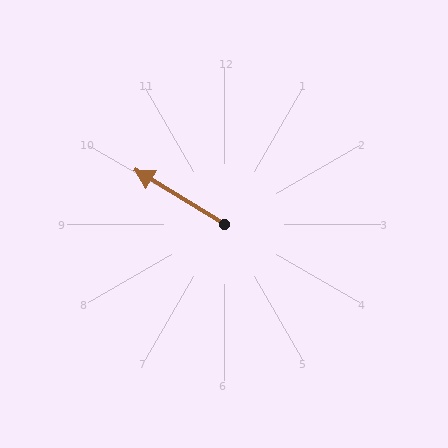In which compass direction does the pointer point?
Northwest.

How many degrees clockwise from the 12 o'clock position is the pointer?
Approximately 301 degrees.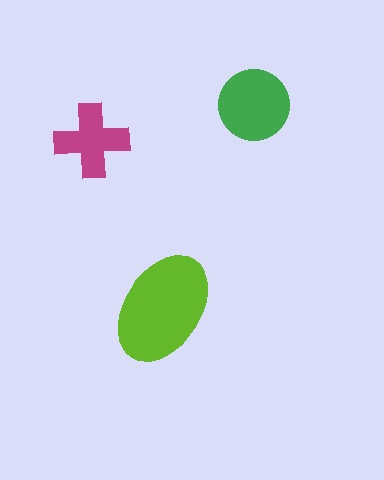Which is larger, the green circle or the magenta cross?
The green circle.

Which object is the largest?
The lime ellipse.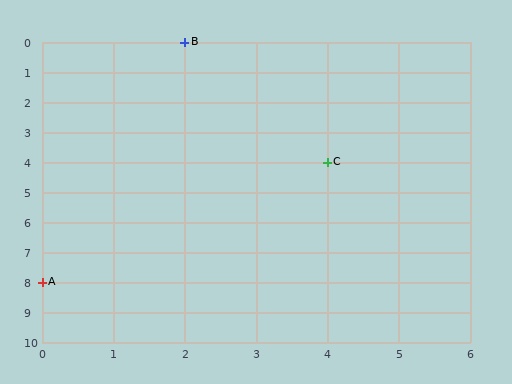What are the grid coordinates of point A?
Point A is at grid coordinates (0, 8).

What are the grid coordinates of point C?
Point C is at grid coordinates (4, 4).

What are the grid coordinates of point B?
Point B is at grid coordinates (2, 0).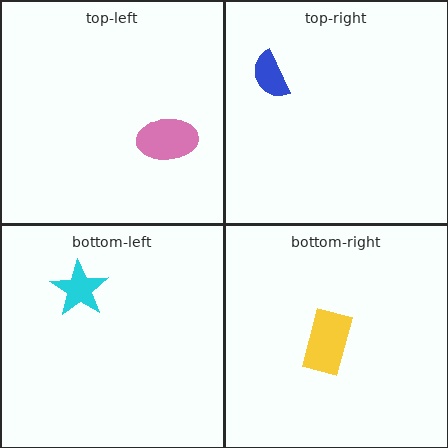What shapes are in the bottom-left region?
The cyan star.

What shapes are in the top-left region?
The pink ellipse.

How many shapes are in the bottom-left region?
1.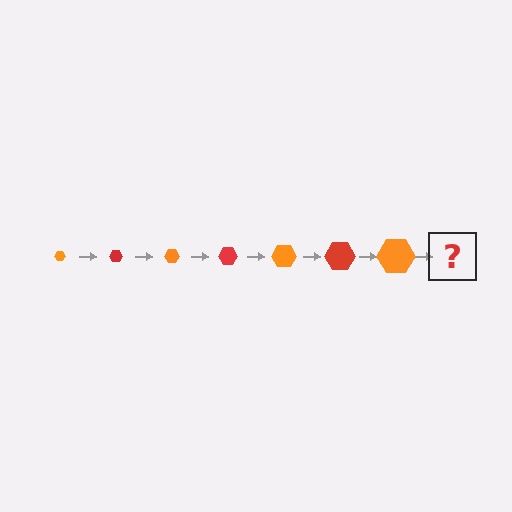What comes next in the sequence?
The next element should be a red hexagon, larger than the previous one.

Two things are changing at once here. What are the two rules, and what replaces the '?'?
The two rules are that the hexagon grows larger each step and the color cycles through orange and red. The '?' should be a red hexagon, larger than the previous one.